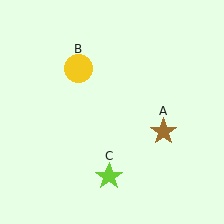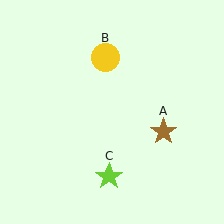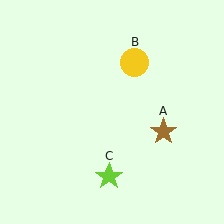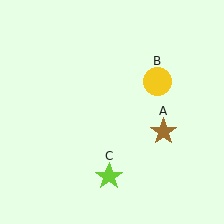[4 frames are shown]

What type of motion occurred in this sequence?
The yellow circle (object B) rotated clockwise around the center of the scene.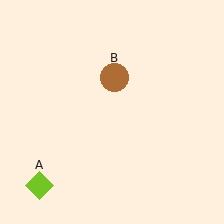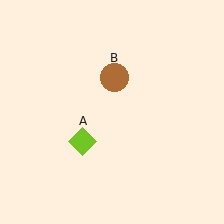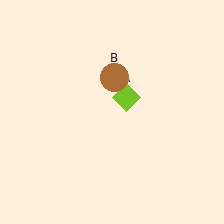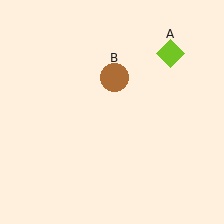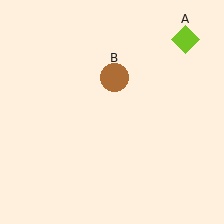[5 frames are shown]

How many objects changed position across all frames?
1 object changed position: lime diamond (object A).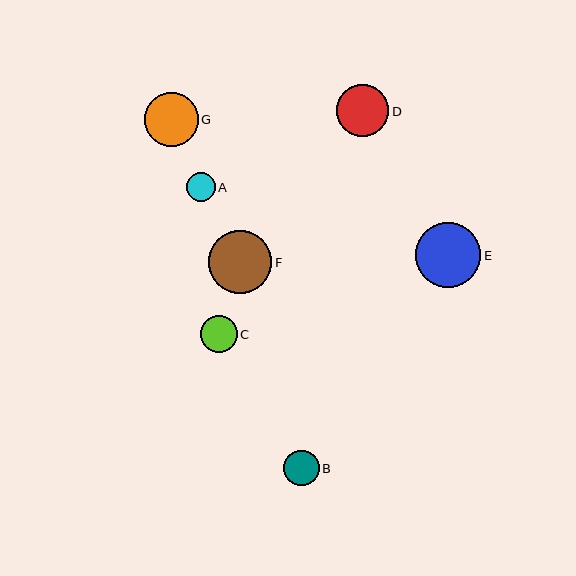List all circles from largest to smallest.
From largest to smallest: E, F, G, D, C, B, A.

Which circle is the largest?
Circle E is the largest with a size of approximately 65 pixels.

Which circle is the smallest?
Circle A is the smallest with a size of approximately 29 pixels.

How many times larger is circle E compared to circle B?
Circle E is approximately 1.8 times the size of circle B.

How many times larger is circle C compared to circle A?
Circle C is approximately 1.3 times the size of circle A.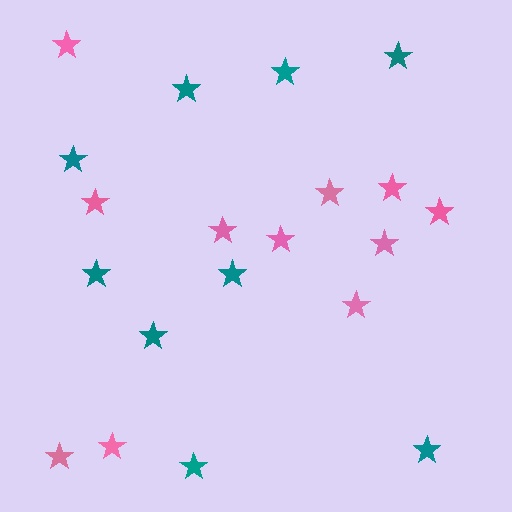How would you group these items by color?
There are 2 groups: one group of pink stars (11) and one group of teal stars (9).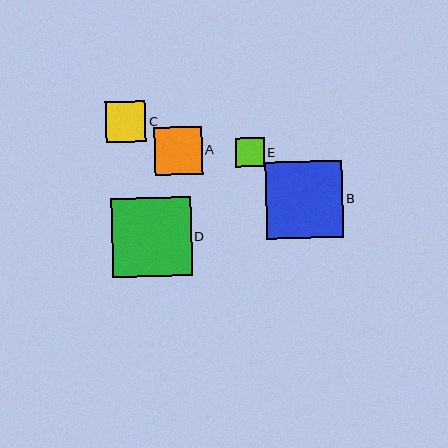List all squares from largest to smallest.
From largest to smallest: D, B, A, C, E.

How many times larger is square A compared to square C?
Square A is approximately 1.2 times the size of square C.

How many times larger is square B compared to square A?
Square B is approximately 1.6 times the size of square A.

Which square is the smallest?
Square E is the smallest with a size of approximately 28 pixels.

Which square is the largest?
Square D is the largest with a size of approximately 80 pixels.